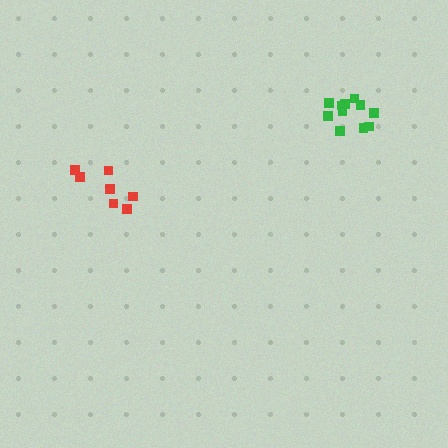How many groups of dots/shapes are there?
There are 2 groups.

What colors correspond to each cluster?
The clusters are colored: green, red.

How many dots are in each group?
Group 1: 11 dots, Group 2: 7 dots (18 total).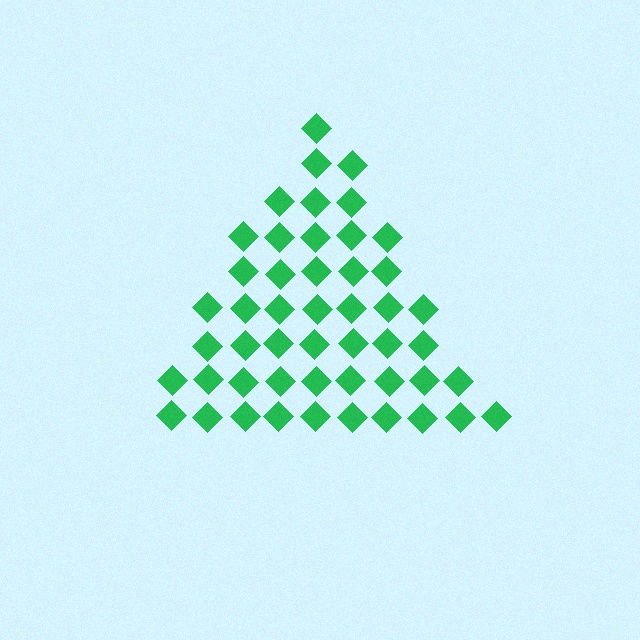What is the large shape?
The large shape is a triangle.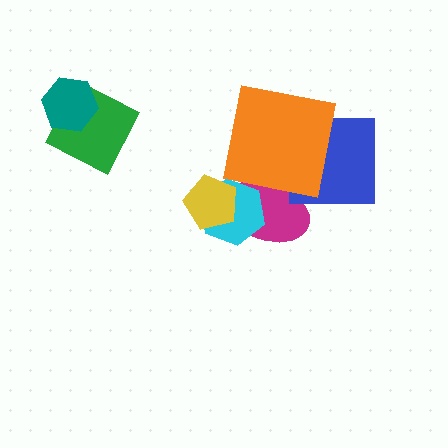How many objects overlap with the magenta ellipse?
3 objects overlap with the magenta ellipse.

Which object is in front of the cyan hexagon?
The yellow pentagon is in front of the cyan hexagon.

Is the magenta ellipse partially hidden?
Yes, it is partially covered by another shape.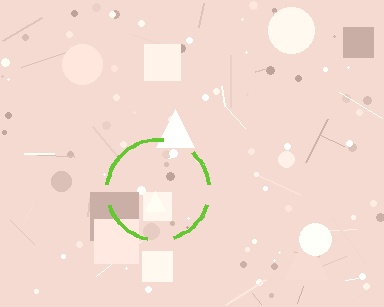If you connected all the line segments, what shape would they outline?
They would outline a circle.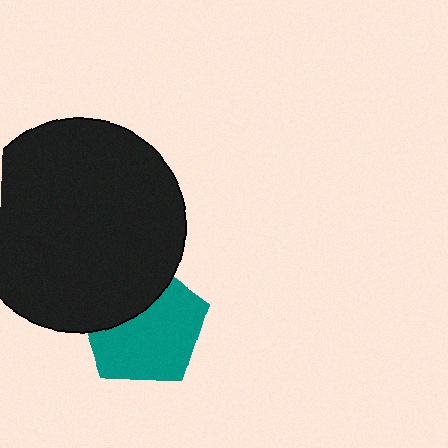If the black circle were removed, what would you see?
You would see the complete teal pentagon.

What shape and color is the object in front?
The object in front is a black circle.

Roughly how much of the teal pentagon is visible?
Most of it is visible (roughly 65%).